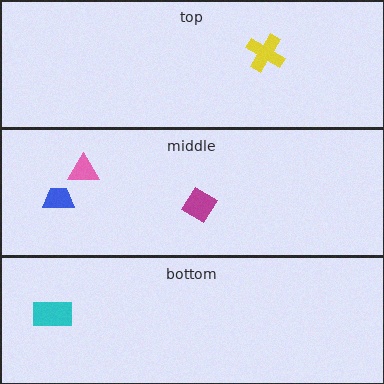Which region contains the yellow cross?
The top region.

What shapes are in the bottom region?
The cyan rectangle.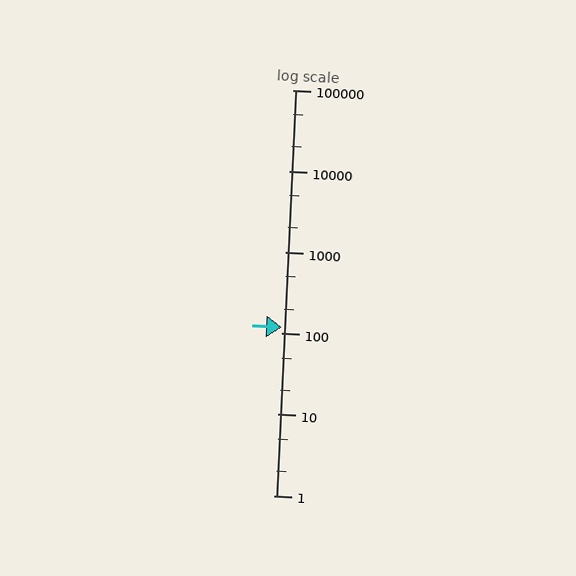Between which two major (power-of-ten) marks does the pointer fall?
The pointer is between 100 and 1000.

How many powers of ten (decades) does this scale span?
The scale spans 5 decades, from 1 to 100000.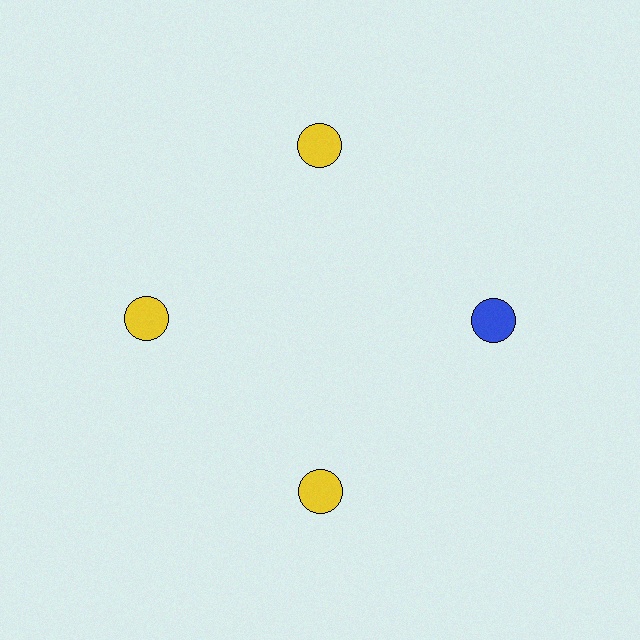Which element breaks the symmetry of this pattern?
The blue circle at roughly the 3 o'clock position breaks the symmetry. All other shapes are yellow circles.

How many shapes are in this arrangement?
There are 4 shapes arranged in a ring pattern.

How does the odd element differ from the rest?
It has a different color: blue instead of yellow.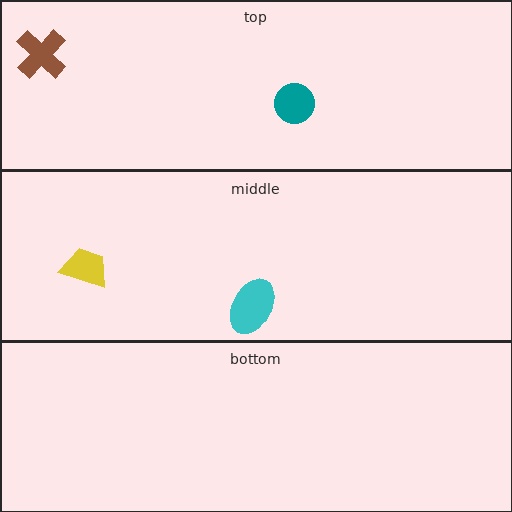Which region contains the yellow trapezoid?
The middle region.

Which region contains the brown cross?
The top region.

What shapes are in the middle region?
The cyan ellipse, the yellow trapezoid.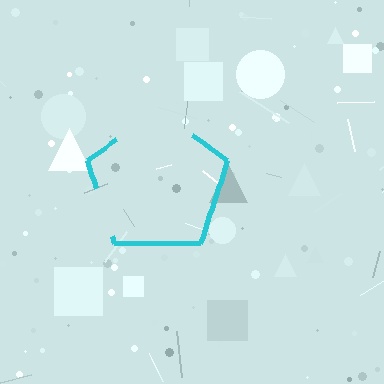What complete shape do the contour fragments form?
The contour fragments form a pentagon.